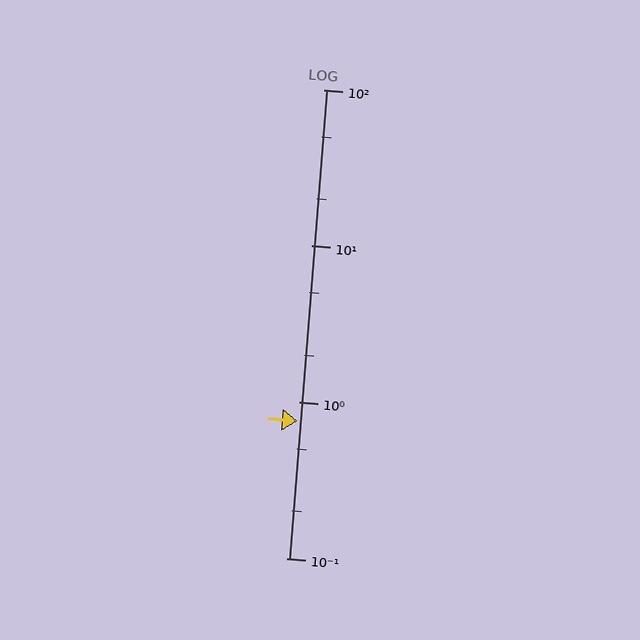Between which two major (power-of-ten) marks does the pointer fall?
The pointer is between 0.1 and 1.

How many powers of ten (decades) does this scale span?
The scale spans 3 decades, from 0.1 to 100.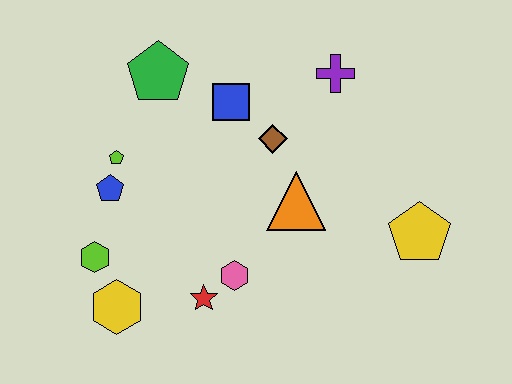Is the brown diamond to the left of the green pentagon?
No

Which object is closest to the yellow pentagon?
The orange triangle is closest to the yellow pentagon.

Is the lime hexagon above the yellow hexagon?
Yes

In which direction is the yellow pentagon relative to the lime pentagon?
The yellow pentagon is to the right of the lime pentagon.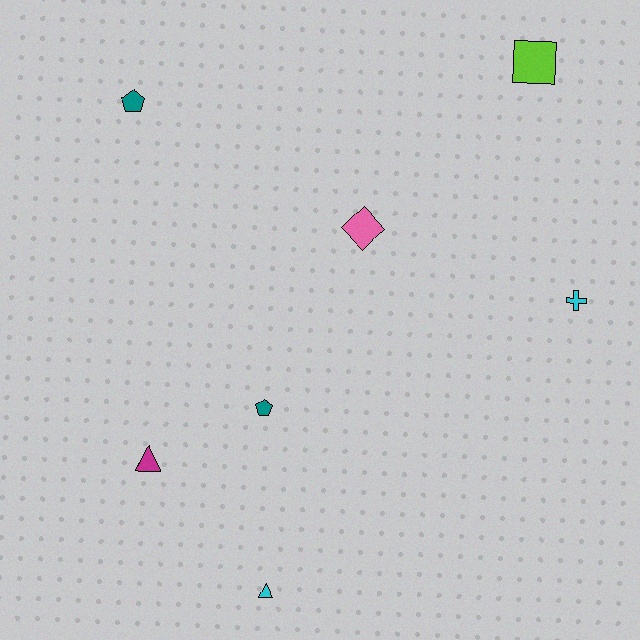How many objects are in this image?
There are 7 objects.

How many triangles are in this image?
There are 2 triangles.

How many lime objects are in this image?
There is 1 lime object.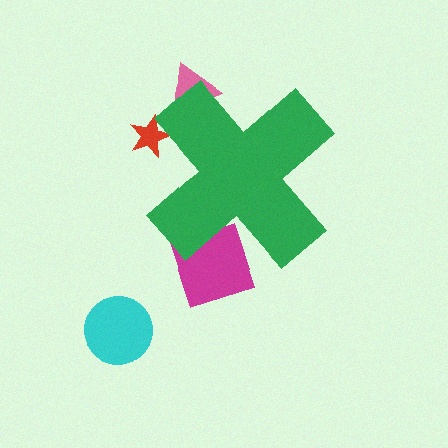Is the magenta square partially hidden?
Yes, the magenta square is partially hidden behind the green cross.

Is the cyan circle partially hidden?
No, the cyan circle is fully visible.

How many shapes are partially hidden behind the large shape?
3 shapes are partially hidden.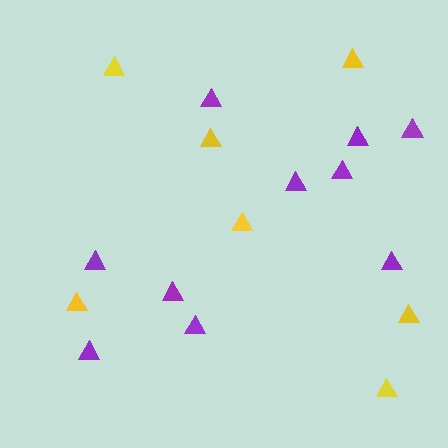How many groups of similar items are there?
There are 2 groups: one group of yellow triangles (7) and one group of purple triangles (10).